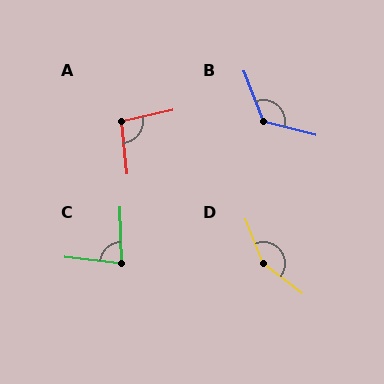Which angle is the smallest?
C, at approximately 82 degrees.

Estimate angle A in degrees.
Approximately 96 degrees.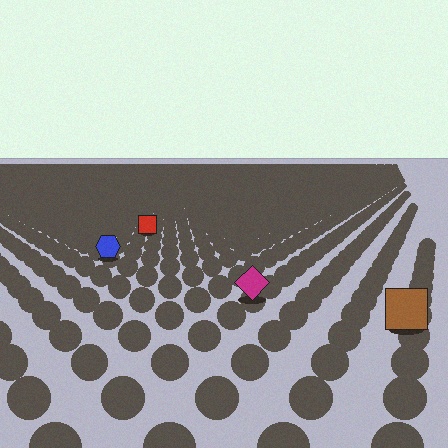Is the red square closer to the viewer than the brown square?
No. The brown square is closer — you can tell from the texture gradient: the ground texture is coarser near it.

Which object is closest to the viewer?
The brown square is closest. The texture marks near it are larger and more spread out.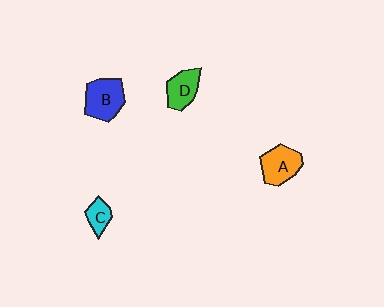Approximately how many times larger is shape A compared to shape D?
Approximately 1.2 times.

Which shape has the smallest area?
Shape C (cyan).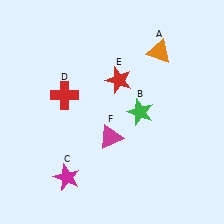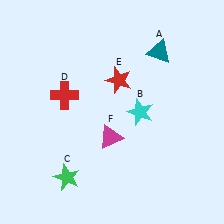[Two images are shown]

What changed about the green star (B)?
In Image 1, B is green. In Image 2, it changed to cyan.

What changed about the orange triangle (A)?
In Image 1, A is orange. In Image 2, it changed to teal.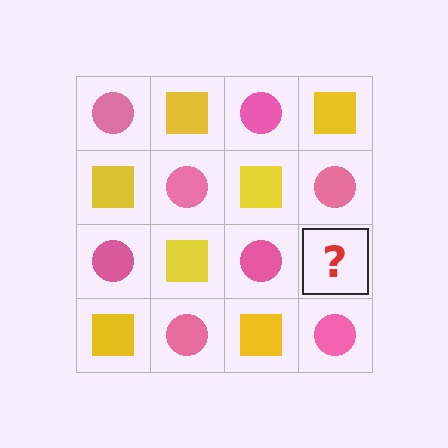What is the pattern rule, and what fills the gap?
The rule is that it alternates pink circle and yellow square in a checkerboard pattern. The gap should be filled with a yellow square.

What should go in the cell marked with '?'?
The missing cell should contain a yellow square.